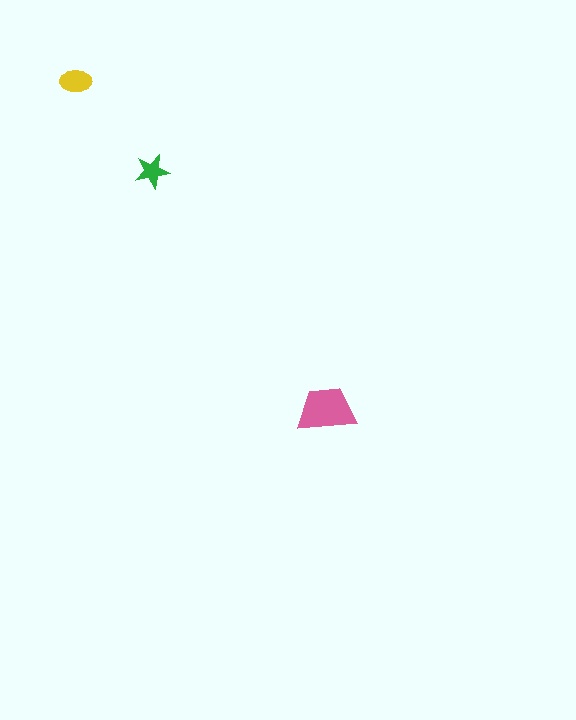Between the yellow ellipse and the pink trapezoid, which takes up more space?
The pink trapezoid.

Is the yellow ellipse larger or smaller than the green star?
Larger.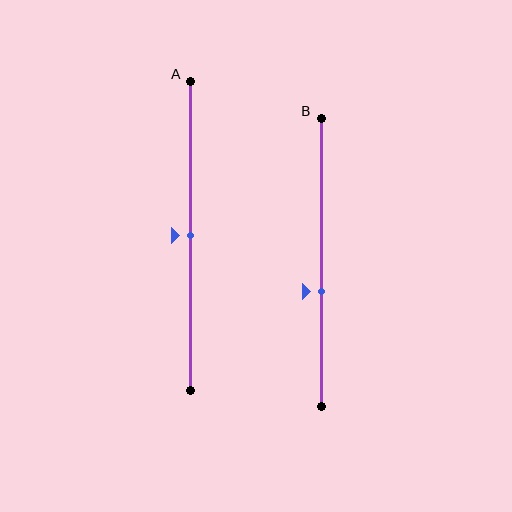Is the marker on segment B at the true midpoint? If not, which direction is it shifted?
No, the marker on segment B is shifted downward by about 10% of the segment length.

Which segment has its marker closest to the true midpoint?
Segment A has its marker closest to the true midpoint.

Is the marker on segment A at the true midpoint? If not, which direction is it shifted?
Yes, the marker on segment A is at the true midpoint.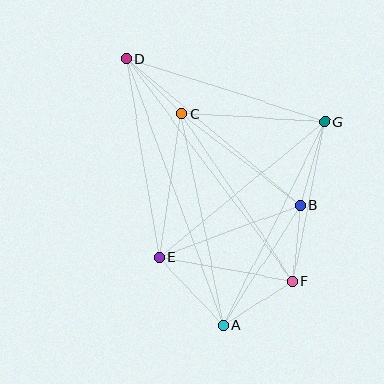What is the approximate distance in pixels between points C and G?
The distance between C and G is approximately 144 pixels.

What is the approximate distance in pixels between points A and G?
The distance between A and G is approximately 228 pixels.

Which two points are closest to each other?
Points B and F are closest to each other.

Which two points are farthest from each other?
Points A and D are farthest from each other.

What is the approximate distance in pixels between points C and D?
The distance between C and D is approximately 78 pixels.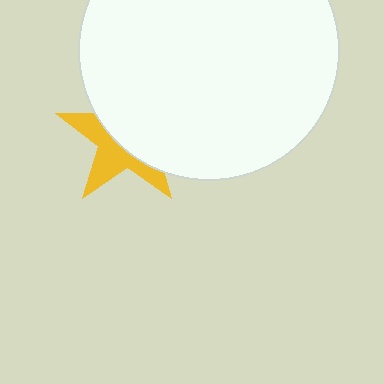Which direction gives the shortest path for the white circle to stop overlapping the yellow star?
Moving toward the upper-right gives the shortest separation.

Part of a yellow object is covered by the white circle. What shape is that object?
It is a star.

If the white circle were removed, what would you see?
You would see the complete yellow star.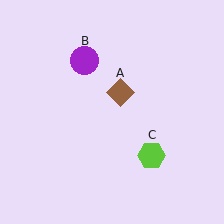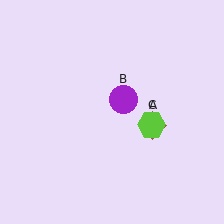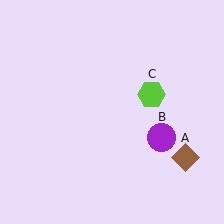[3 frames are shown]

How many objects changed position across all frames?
3 objects changed position: brown diamond (object A), purple circle (object B), lime hexagon (object C).